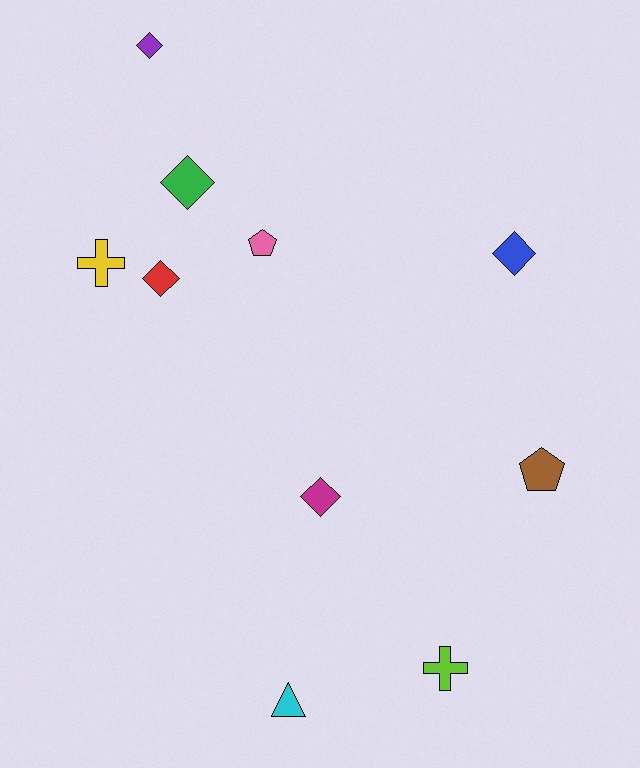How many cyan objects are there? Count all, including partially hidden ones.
There is 1 cyan object.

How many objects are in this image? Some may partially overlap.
There are 10 objects.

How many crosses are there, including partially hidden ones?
There are 2 crosses.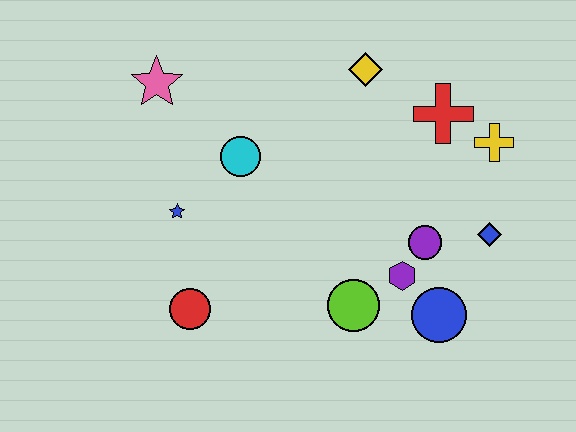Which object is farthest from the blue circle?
The pink star is farthest from the blue circle.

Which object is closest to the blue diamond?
The purple circle is closest to the blue diamond.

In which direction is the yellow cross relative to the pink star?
The yellow cross is to the right of the pink star.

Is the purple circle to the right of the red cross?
No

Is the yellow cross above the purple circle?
Yes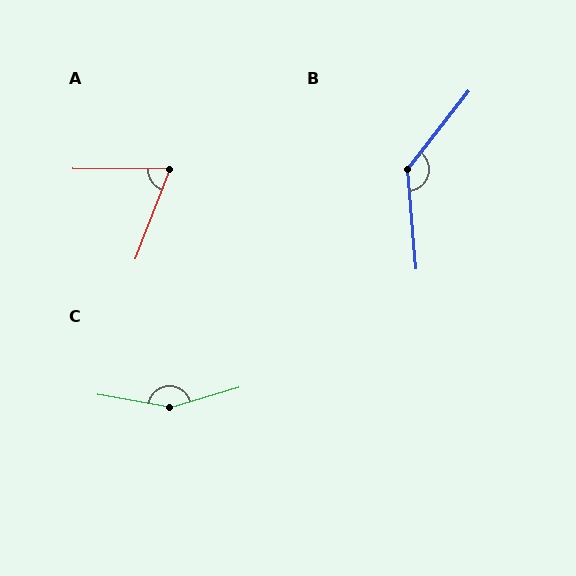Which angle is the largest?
C, at approximately 154 degrees.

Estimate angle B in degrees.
Approximately 137 degrees.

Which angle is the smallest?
A, at approximately 69 degrees.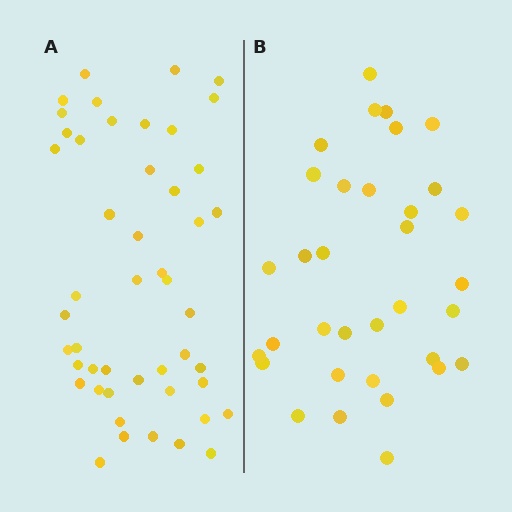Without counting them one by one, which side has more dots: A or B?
Region A (the left region) has more dots.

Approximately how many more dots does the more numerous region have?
Region A has approximately 15 more dots than region B.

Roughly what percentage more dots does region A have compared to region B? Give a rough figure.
About 40% more.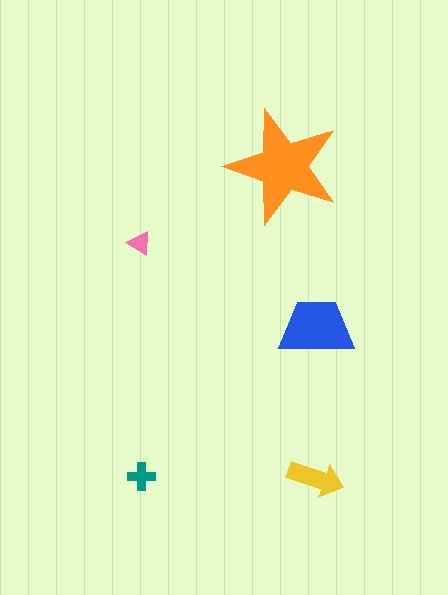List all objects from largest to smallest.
The orange star, the blue trapezoid, the yellow arrow, the teal cross, the pink triangle.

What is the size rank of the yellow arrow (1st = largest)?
3rd.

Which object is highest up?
The orange star is topmost.